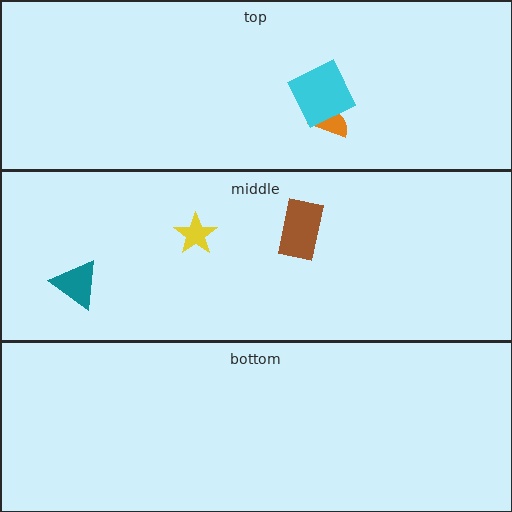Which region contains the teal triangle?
The middle region.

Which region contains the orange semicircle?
The top region.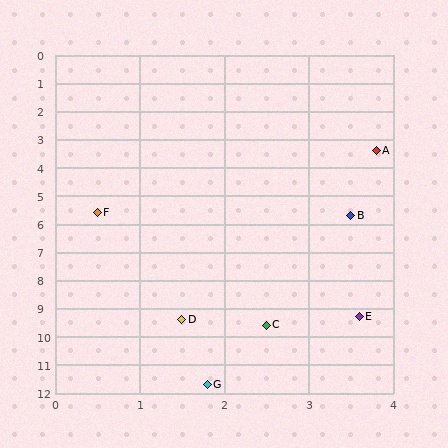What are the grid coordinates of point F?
Point F is at approximately (0.5, 5.6).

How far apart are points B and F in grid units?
Points B and F are about 3.0 grid units apart.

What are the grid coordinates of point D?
Point D is at approximately (1.5, 9.4).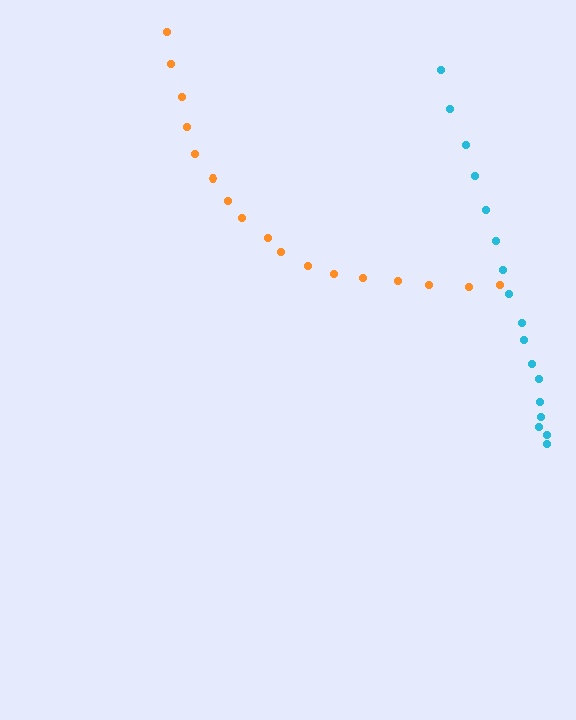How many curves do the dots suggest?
There are 2 distinct paths.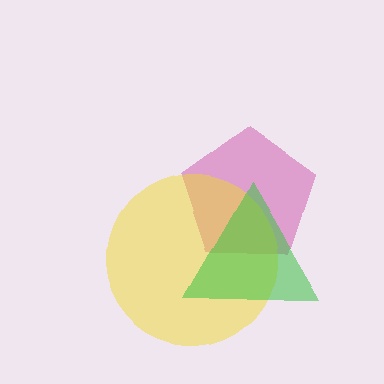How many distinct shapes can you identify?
There are 3 distinct shapes: a magenta pentagon, a yellow circle, a green triangle.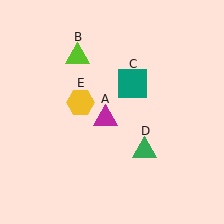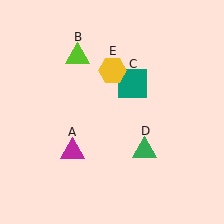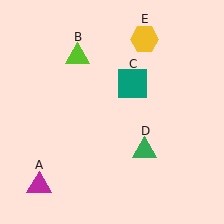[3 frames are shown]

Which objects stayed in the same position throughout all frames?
Lime triangle (object B) and teal square (object C) and green triangle (object D) remained stationary.